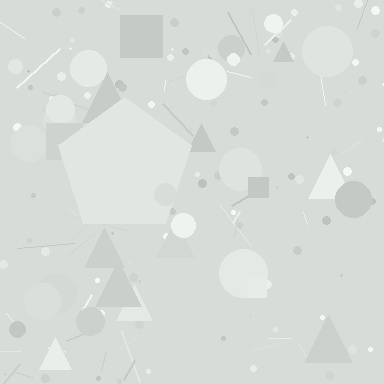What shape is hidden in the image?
A pentagon is hidden in the image.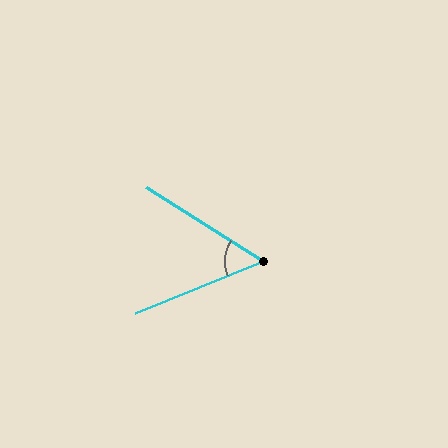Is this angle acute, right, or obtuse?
It is acute.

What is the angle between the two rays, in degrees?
Approximately 55 degrees.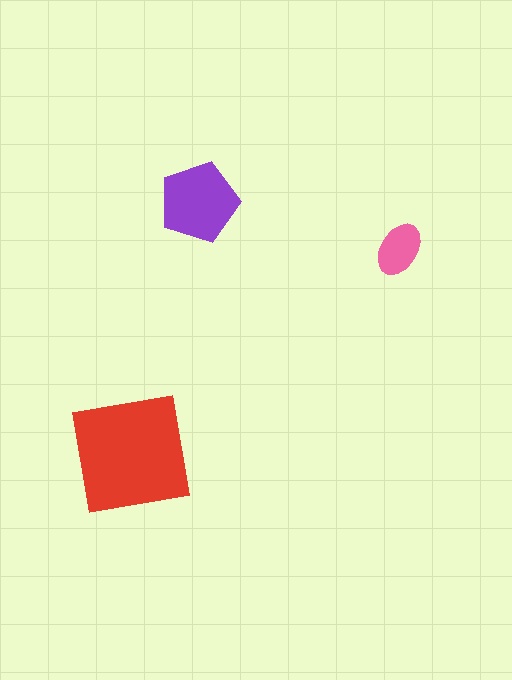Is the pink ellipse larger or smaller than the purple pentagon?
Smaller.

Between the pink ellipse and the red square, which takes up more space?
The red square.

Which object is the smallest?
The pink ellipse.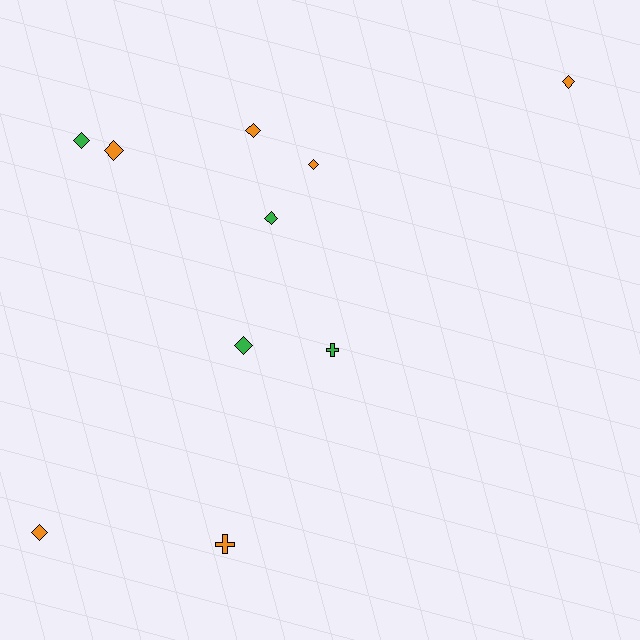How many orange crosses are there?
There is 1 orange cross.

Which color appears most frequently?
Orange, with 6 objects.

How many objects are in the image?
There are 10 objects.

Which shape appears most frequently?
Diamond, with 8 objects.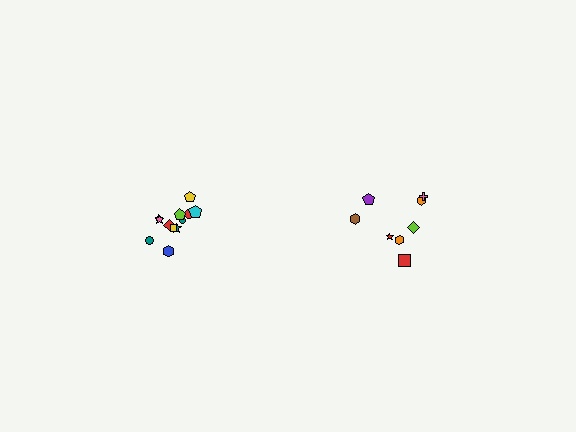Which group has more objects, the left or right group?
The left group.